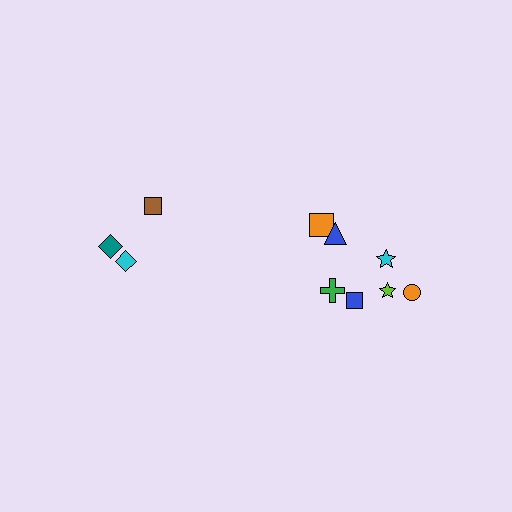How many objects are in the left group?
There are 3 objects.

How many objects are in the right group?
There are 7 objects.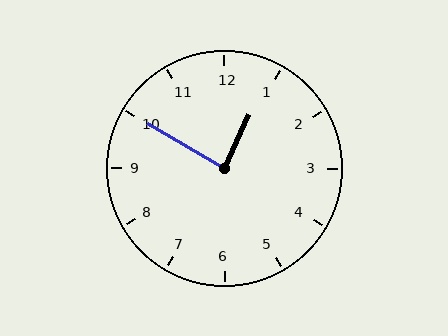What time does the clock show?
12:50.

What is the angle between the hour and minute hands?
Approximately 85 degrees.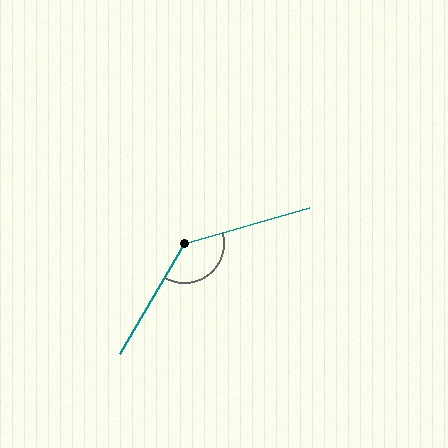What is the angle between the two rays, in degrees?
Approximately 136 degrees.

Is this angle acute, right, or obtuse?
It is obtuse.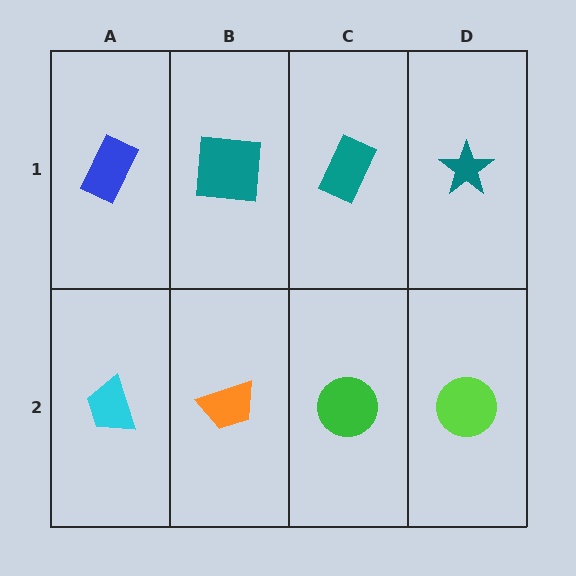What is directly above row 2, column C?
A teal rectangle.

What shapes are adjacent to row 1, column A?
A cyan trapezoid (row 2, column A), a teal square (row 1, column B).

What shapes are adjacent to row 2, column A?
A blue rectangle (row 1, column A), an orange trapezoid (row 2, column B).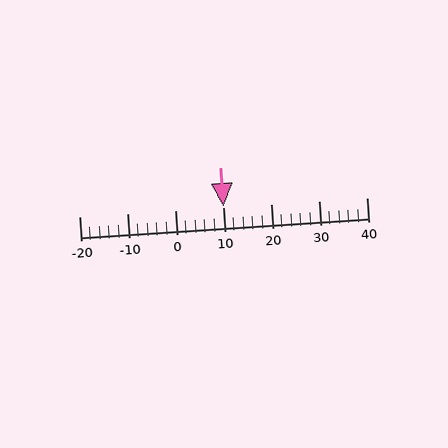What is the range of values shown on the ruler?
The ruler shows values from -20 to 40.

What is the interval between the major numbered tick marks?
The major tick marks are spaced 10 units apart.